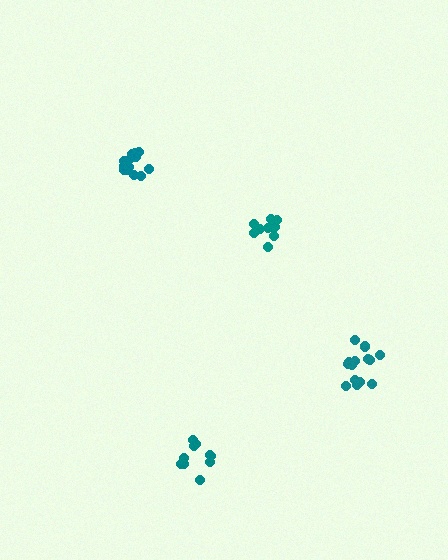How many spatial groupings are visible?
There are 4 spatial groupings.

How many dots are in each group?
Group 1: 12 dots, Group 2: 14 dots, Group 3: 10 dots, Group 4: 15 dots (51 total).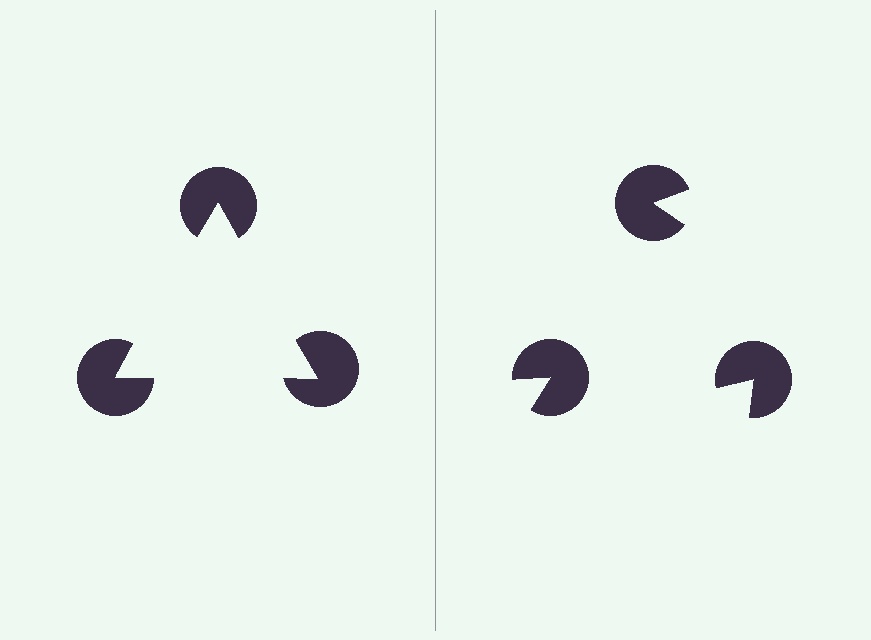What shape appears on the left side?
An illusory triangle.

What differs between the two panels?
The pac-man discs are positioned identically on both sides; only the wedge orientations differ. On the left they align to a triangle; on the right they are misaligned.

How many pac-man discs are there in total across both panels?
6 — 3 on each side.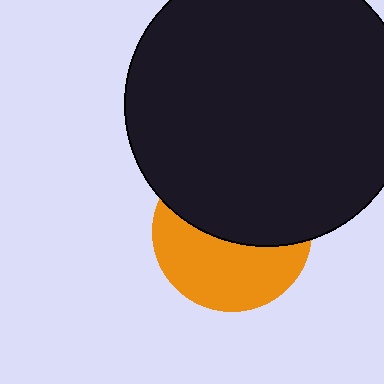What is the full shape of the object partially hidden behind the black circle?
The partially hidden object is an orange circle.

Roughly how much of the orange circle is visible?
About half of it is visible (roughly 48%).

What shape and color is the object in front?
The object in front is a black circle.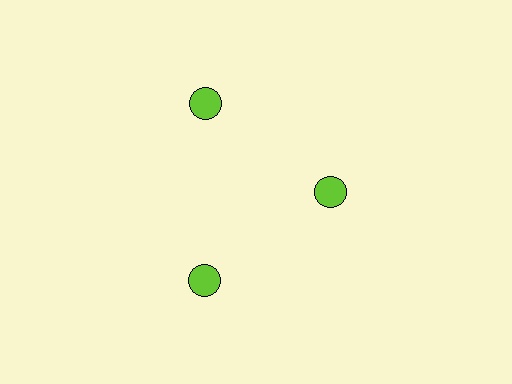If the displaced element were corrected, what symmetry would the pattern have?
It would have 3-fold rotational symmetry — the pattern would map onto itself every 120 degrees.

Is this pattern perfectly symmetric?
No. The 3 lime circles are arranged in a ring, but one element near the 3 o'clock position is pulled inward toward the center, breaking the 3-fold rotational symmetry.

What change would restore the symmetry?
The symmetry would be restored by moving it outward, back onto the ring so that all 3 circles sit at equal angles and equal distance from the center.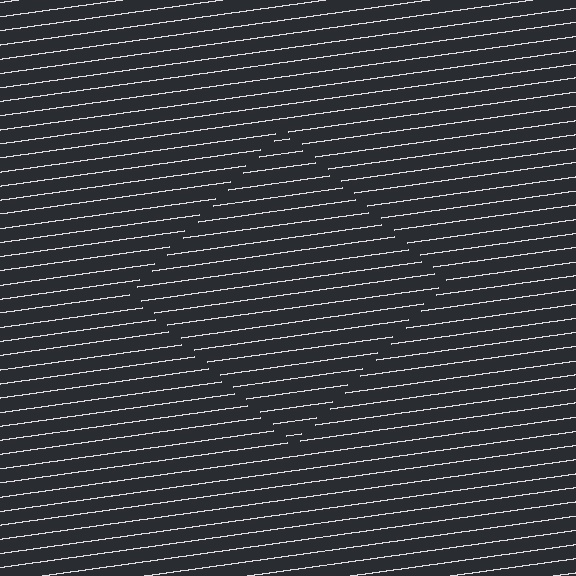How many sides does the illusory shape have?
4 sides — the line-ends trace a square.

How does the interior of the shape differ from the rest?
The interior of the shape contains the same grating, shifted by half a period — the contour is defined by the phase discontinuity where line-ends from the inner and outer gratings abut.